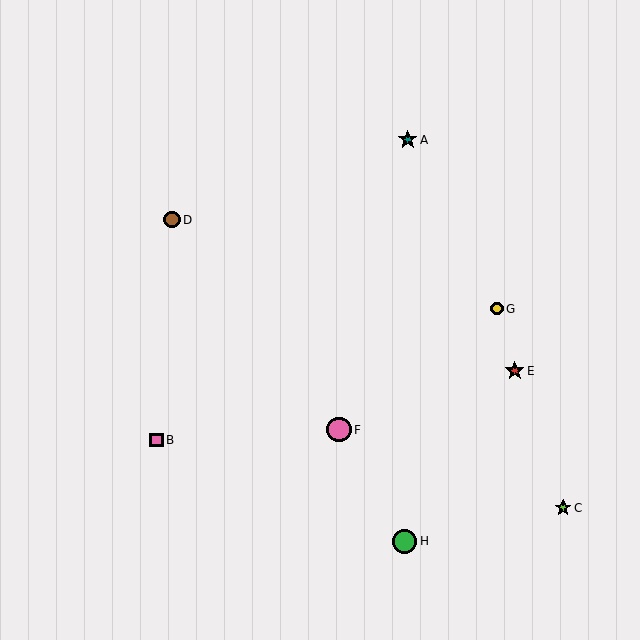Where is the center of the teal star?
The center of the teal star is at (408, 140).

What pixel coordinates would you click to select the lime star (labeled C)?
Click at (563, 508) to select the lime star C.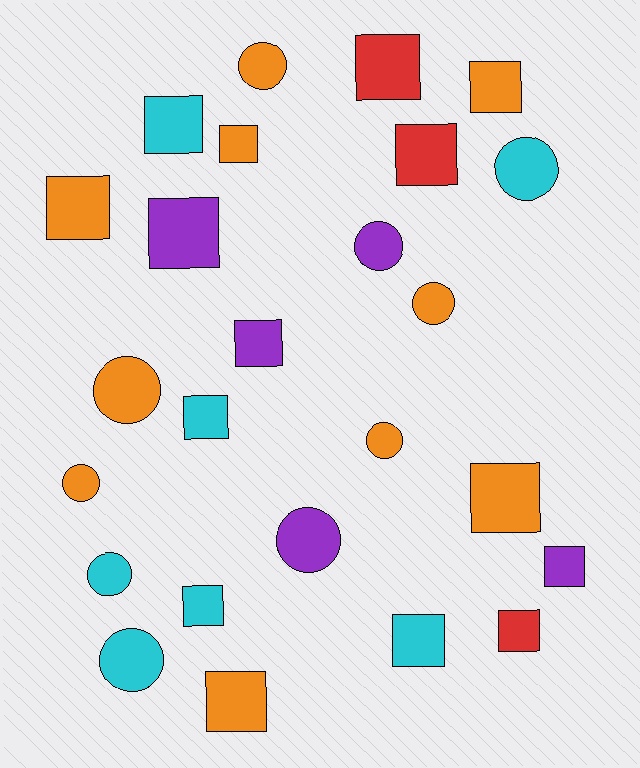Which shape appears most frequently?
Square, with 15 objects.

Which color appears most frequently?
Orange, with 10 objects.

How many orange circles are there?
There are 5 orange circles.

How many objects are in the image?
There are 25 objects.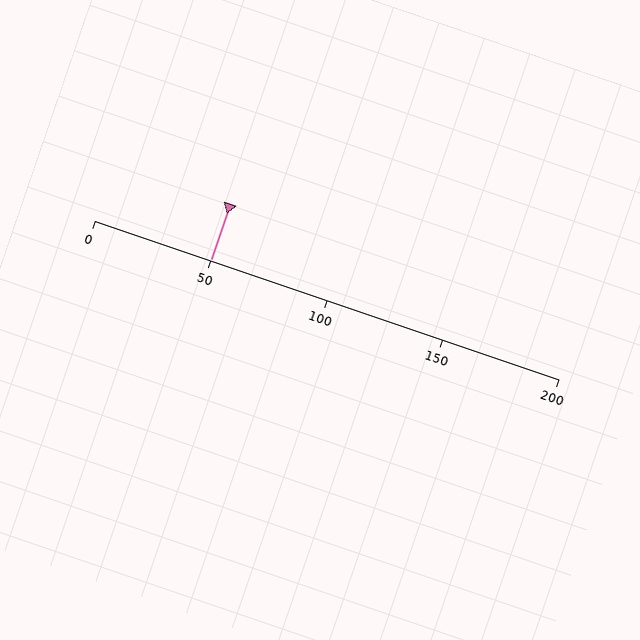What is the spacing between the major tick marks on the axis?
The major ticks are spaced 50 apart.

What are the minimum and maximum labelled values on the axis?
The axis runs from 0 to 200.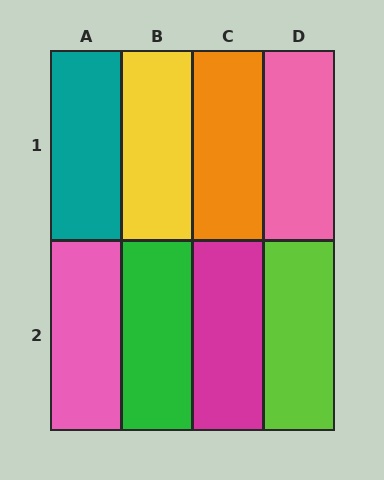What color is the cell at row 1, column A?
Teal.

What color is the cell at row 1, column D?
Pink.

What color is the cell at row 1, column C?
Orange.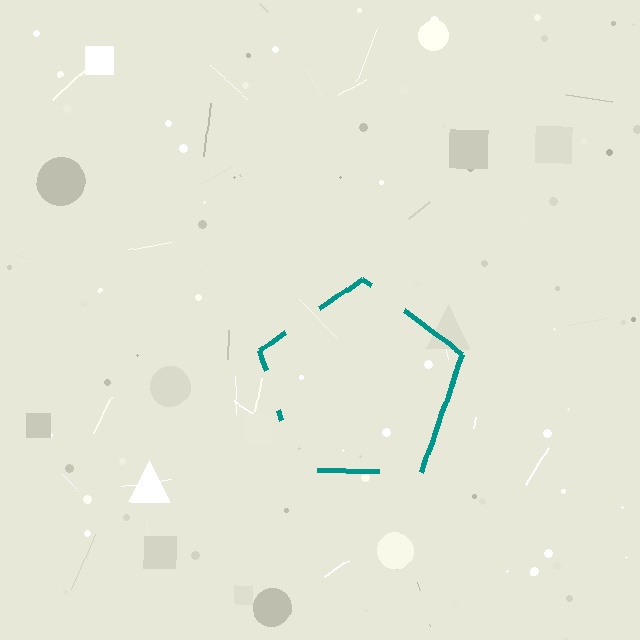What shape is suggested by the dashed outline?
The dashed outline suggests a pentagon.